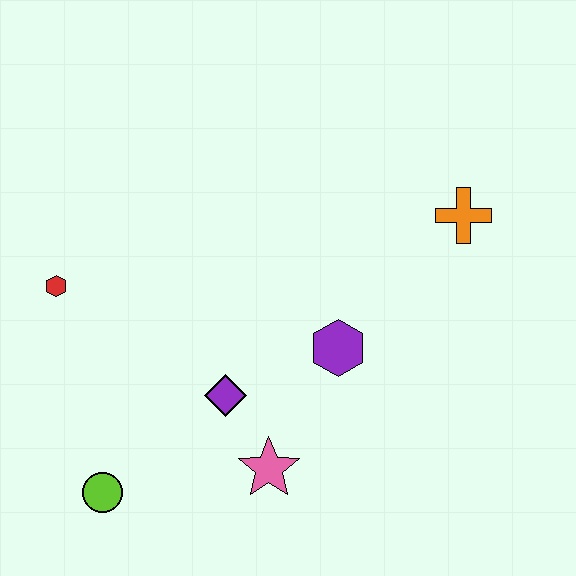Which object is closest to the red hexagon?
The purple diamond is closest to the red hexagon.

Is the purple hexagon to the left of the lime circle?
No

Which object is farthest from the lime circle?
The orange cross is farthest from the lime circle.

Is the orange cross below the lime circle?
No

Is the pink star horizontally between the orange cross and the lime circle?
Yes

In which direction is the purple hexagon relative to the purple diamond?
The purple hexagon is to the right of the purple diamond.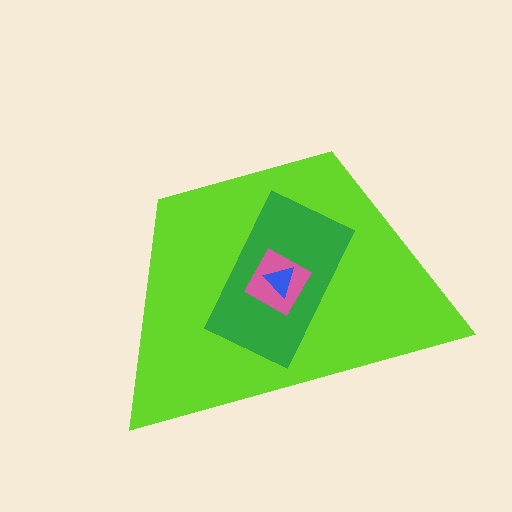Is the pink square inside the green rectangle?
Yes.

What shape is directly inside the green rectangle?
The pink square.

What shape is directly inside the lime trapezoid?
The green rectangle.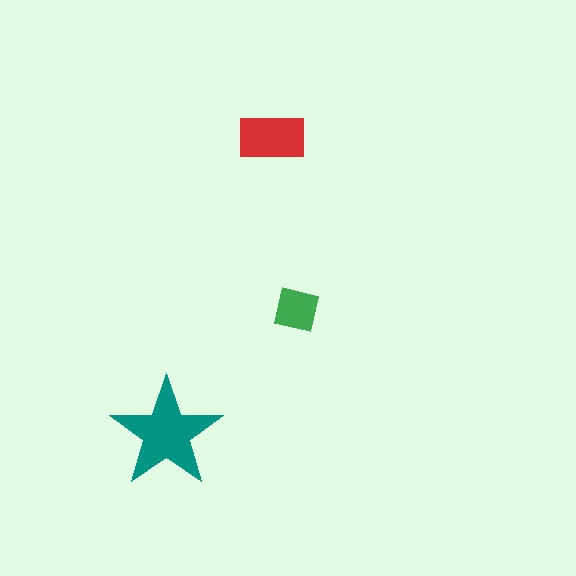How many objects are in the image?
There are 3 objects in the image.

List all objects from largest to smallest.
The teal star, the red rectangle, the green square.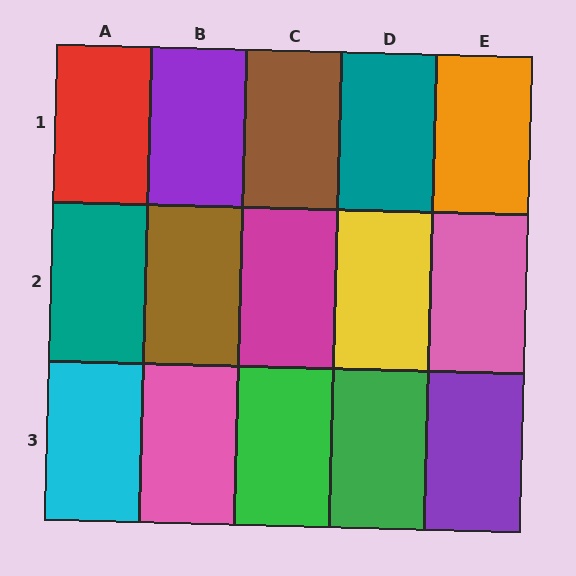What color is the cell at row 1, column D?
Teal.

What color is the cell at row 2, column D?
Yellow.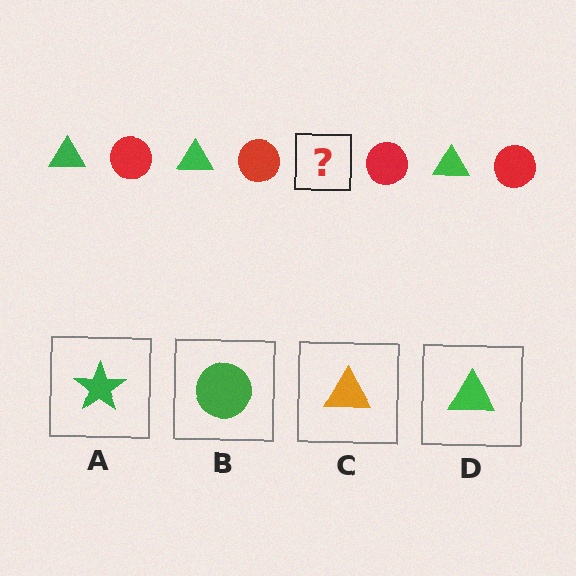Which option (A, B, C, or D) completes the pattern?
D.